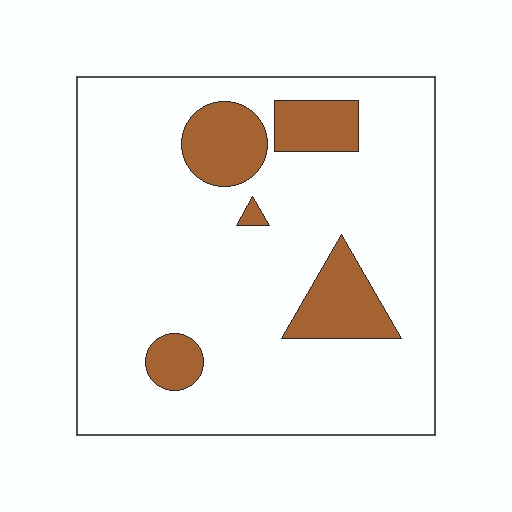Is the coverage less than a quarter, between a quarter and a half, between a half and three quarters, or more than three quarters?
Less than a quarter.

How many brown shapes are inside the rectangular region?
5.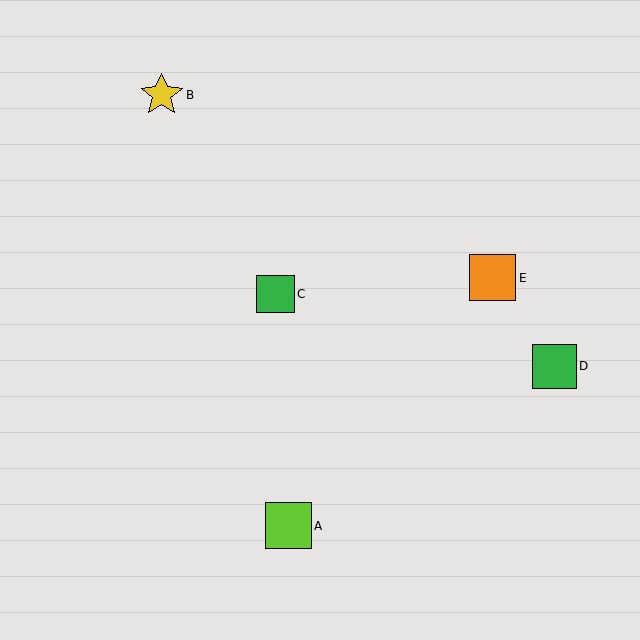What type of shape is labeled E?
Shape E is an orange square.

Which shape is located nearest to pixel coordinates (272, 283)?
The green square (labeled C) at (275, 294) is nearest to that location.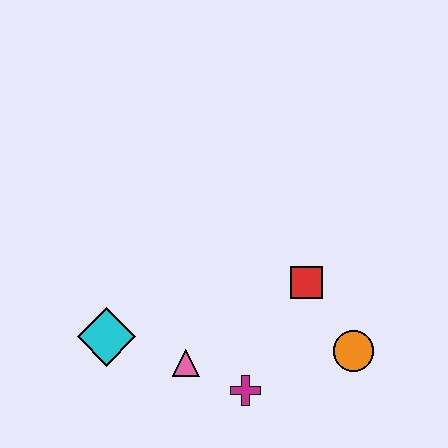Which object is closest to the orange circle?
The red square is closest to the orange circle.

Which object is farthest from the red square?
The cyan diamond is farthest from the red square.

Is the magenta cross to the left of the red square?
Yes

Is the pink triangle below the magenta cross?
No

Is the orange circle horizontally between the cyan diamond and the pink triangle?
No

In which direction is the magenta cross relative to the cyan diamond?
The magenta cross is to the right of the cyan diamond.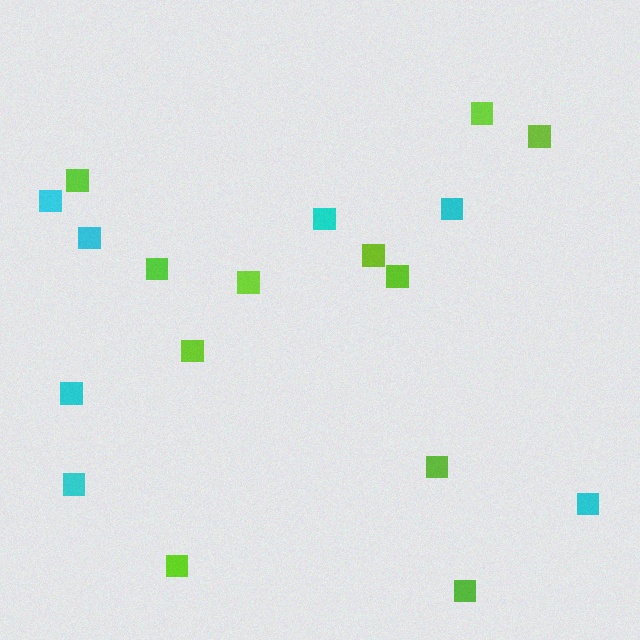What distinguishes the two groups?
There are 2 groups: one group of cyan squares (7) and one group of lime squares (11).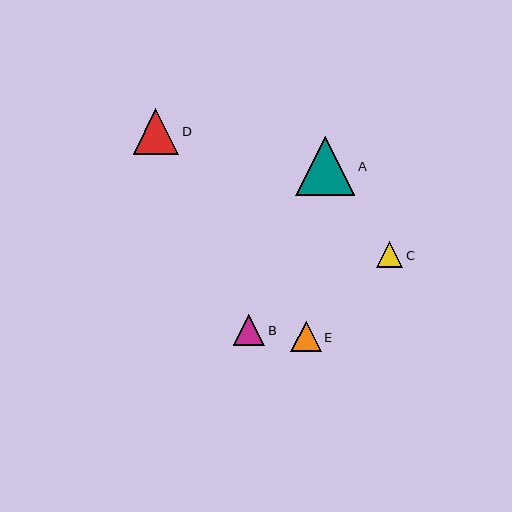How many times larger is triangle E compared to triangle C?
Triangle E is approximately 1.1 times the size of triangle C.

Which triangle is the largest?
Triangle A is the largest with a size of approximately 59 pixels.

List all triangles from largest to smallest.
From largest to smallest: A, D, B, E, C.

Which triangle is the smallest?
Triangle C is the smallest with a size of approximately 27 pixels.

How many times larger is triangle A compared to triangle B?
Triangle A is approximately 1.9 times the size of triangle B.